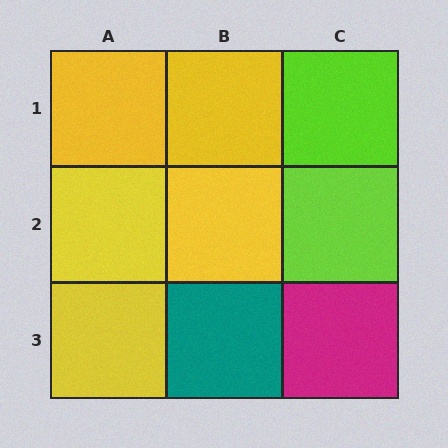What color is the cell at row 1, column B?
Yellow.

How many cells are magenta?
1 cell is magenta.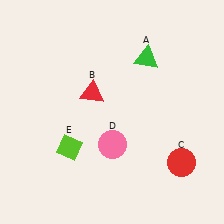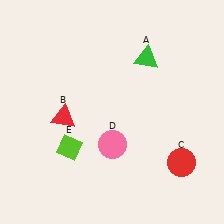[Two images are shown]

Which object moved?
The red triangle (B) moved left.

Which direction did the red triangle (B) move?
The red triangle (B) moved left.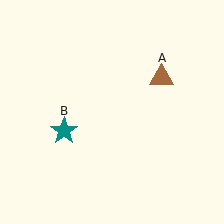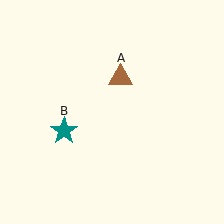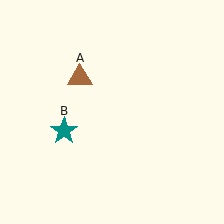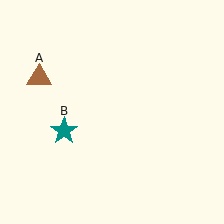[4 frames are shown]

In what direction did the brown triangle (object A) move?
The brown triangle (object A) moved left.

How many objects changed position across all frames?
1 object changed position: brown triangle (object A).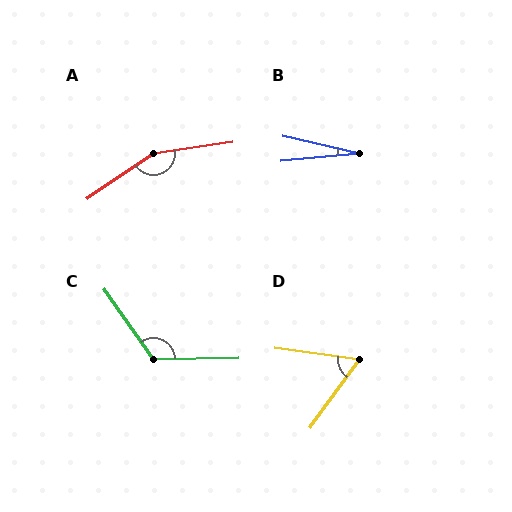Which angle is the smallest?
B, at approximately 18 degrees.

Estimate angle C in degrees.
Approximately 124 degrees.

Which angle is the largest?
A, at approximately 154 degrees.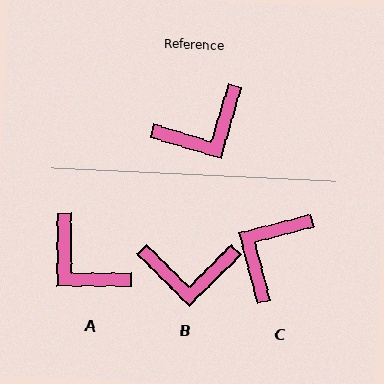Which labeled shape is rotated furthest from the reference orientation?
C, about 149 degrees away.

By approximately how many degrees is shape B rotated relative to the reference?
Approximately 29 degrees clockwise.